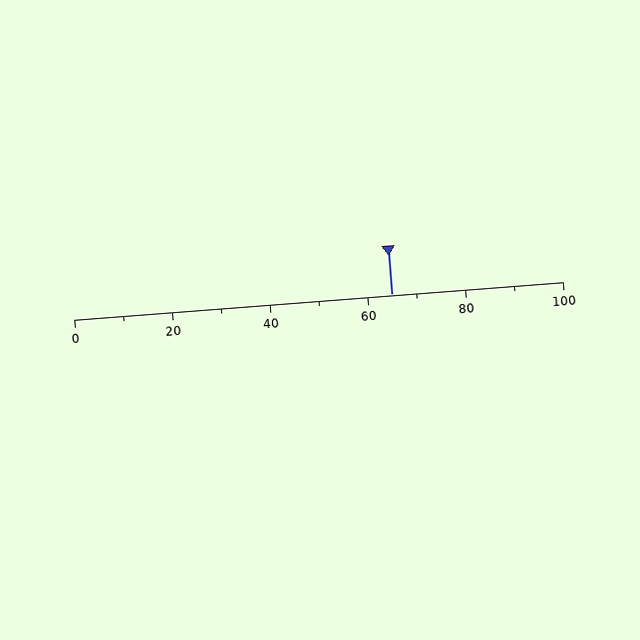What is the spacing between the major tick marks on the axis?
The major ticks are spaced 20 apart.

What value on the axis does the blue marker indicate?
The marker indicates approximately 65.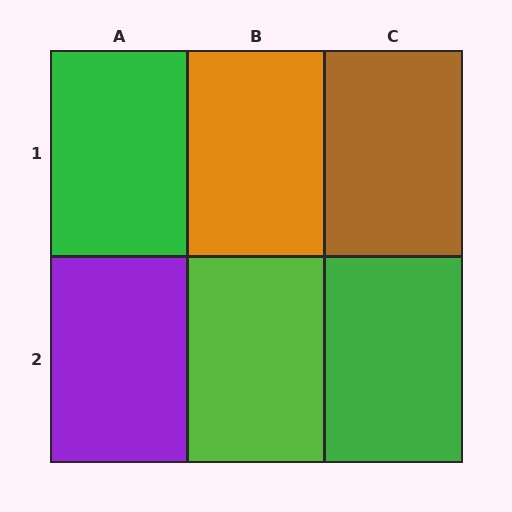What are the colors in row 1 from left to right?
Green, orange, brown.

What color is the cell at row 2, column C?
Green.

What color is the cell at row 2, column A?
Purple.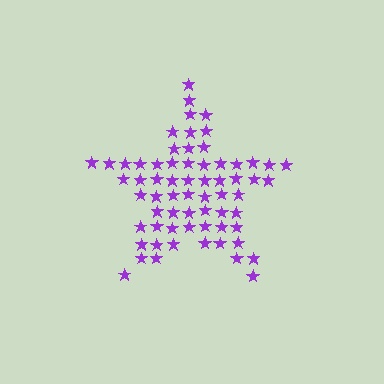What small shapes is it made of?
It is made of small stars.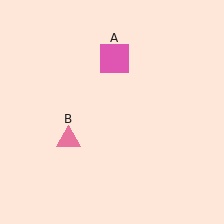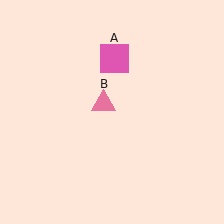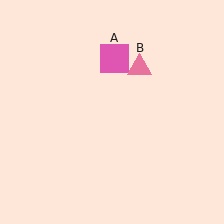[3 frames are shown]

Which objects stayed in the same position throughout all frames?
Pink square (object A) remained stationary.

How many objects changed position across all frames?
1 object changed position: pink triangle (object B).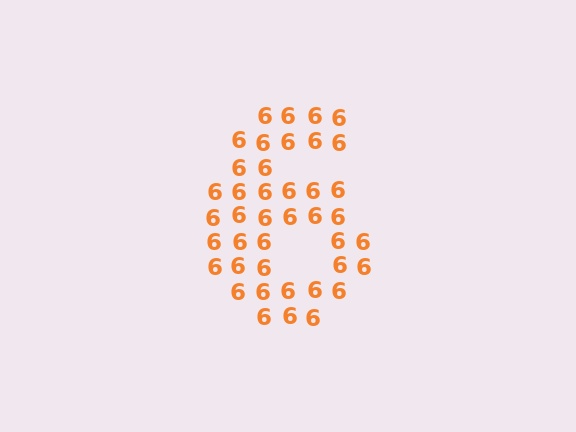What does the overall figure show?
The overall figure shows the digit 6.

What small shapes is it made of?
It is made of small digit 6's.